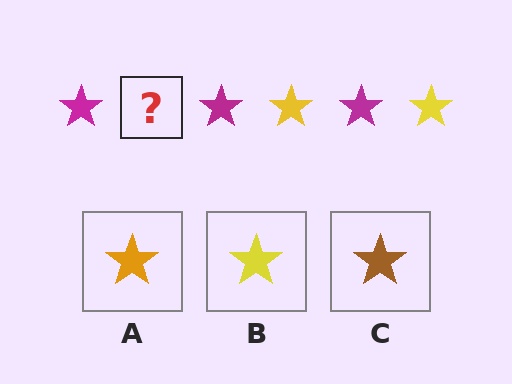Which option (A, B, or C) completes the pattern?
B.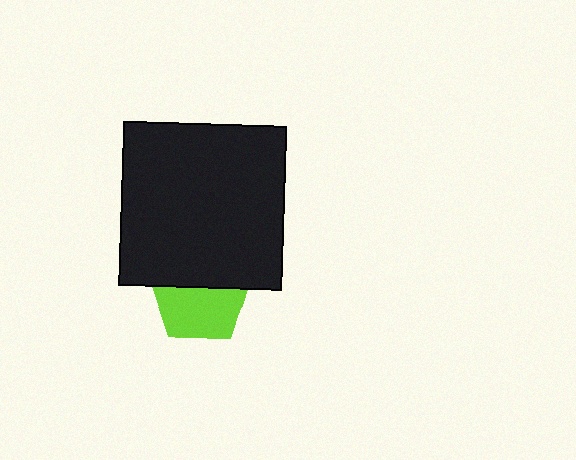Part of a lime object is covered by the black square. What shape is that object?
It is a pentagon.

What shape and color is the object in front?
The object in front is a black square.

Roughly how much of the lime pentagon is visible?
About half of it is visible (roughly 58%).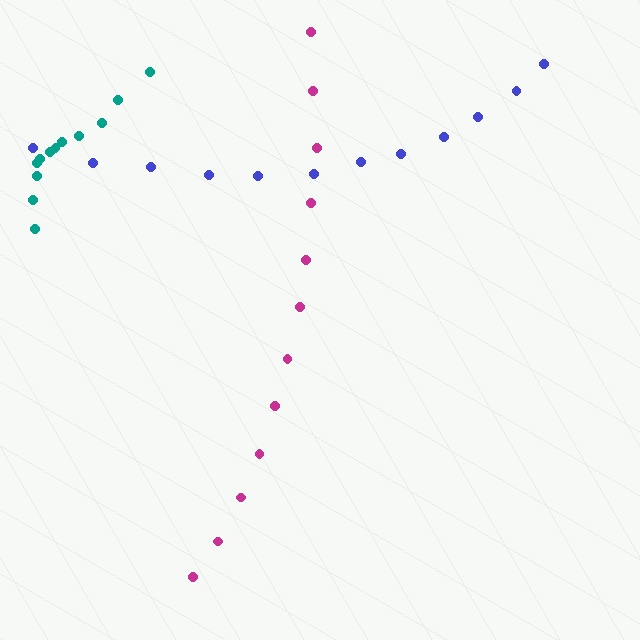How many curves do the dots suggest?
There are 3 distinct paths.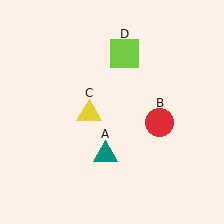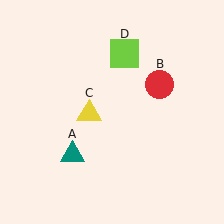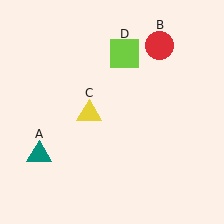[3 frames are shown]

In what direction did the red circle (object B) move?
The red circle (object B) moved up.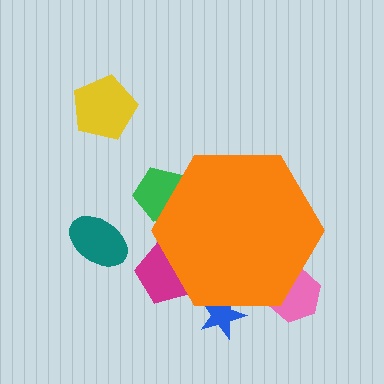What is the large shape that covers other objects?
An orange hexagon.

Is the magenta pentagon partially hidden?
Yes, the magenta pentagon is partially hidden behind the orange hexagon.